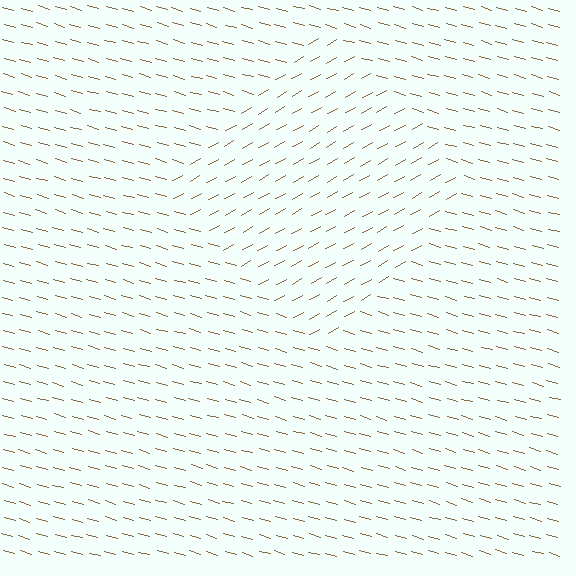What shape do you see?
I see a diamond.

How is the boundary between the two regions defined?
The boundary is defined purely by a change in line orientation (approximately 45 degrees difference). All lines are the same color and thickness.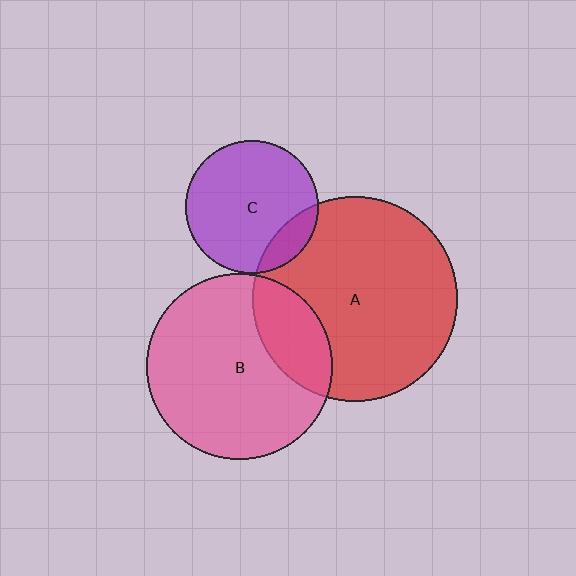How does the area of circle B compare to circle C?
Approximately 1.9 times.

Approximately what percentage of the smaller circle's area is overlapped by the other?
Approximately 15%.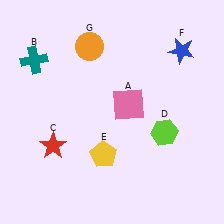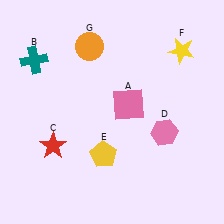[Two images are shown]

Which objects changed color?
D changed from lime to pink. F changed from blue to yellow.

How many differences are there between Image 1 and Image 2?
There are 2 differences between the two images.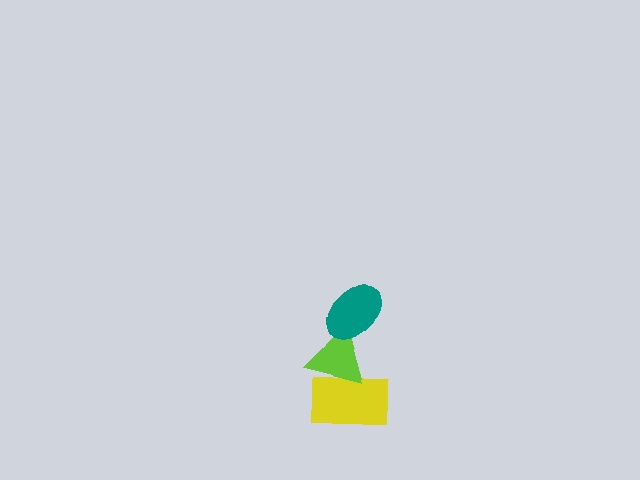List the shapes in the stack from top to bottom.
From top to bottom: the teal ellipse, the lime triangle, the yellow rectangle.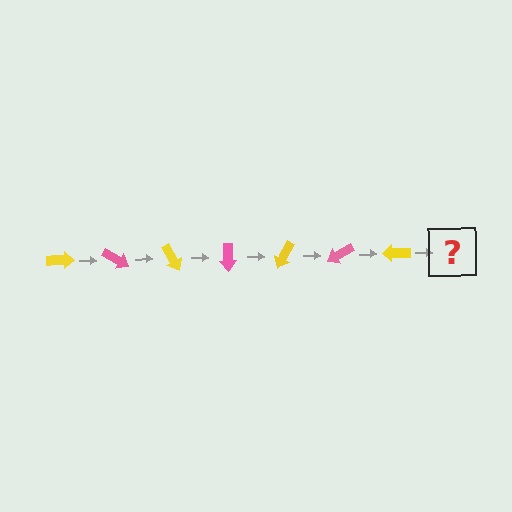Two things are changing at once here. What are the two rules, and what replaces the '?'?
The two rules are that it rotates 30 degrees each step and the color cycles through yellow and pink. The '?' should be a pink arrow, rotated 210 degrees from the start.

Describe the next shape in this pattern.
It should be a pink arrow, rotated 210 degrees from the start.